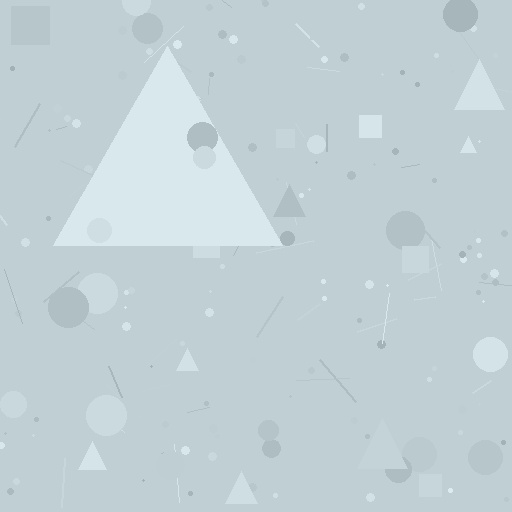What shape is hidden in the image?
A triangle is hidden in the image.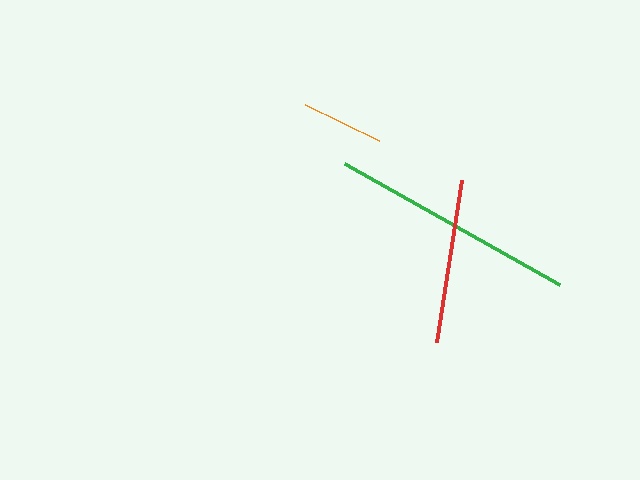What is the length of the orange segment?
The orange segment is approximately 82 pixels long.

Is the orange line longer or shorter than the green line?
The green line is longer than the orange line.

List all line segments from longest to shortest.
From longest to shortest: green, red, orange.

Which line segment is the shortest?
The orange line is the shortest at approximately 82 pixels.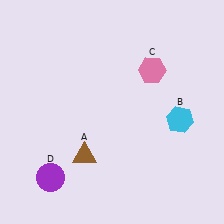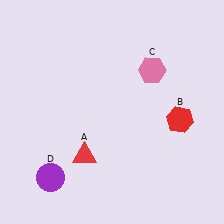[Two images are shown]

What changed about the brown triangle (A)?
In Image 1, A is brown. In Image 2, it changed to red.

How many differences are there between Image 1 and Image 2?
There are 2 differences between the two images.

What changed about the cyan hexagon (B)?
In Image 1, B is cyan. In Image 2, it changed to red.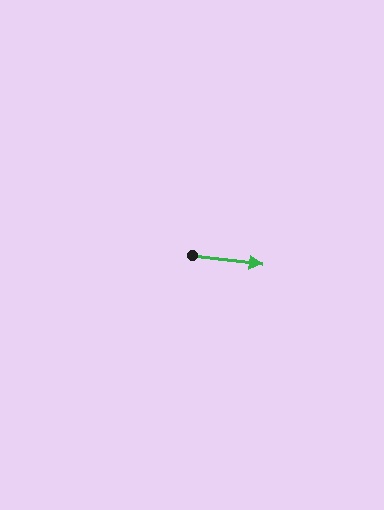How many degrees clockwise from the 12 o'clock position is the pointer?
Approximately 97 degrees.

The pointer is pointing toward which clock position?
Roughly 3 o'clock.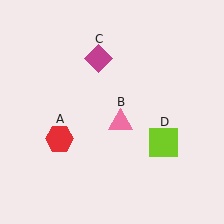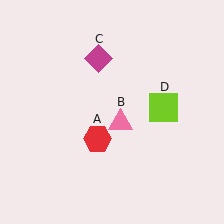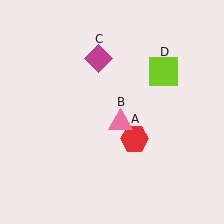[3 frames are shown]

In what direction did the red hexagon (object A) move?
The red hexagon (object A) moved right.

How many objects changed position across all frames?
2 objects changed position: red hexagon (object A), lime square (object D).